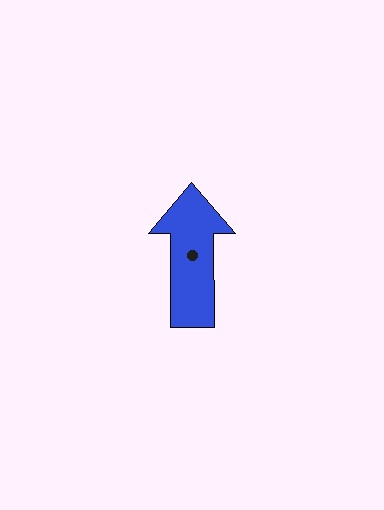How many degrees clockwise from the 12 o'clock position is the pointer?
Approximately 360 degrees.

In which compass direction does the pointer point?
North.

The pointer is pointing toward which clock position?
Roughly 12 o'clock.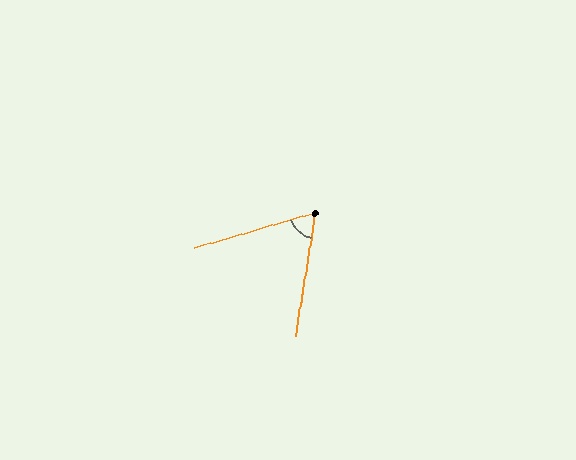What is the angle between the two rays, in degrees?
Approximately 64 degrees.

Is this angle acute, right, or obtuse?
It is acute.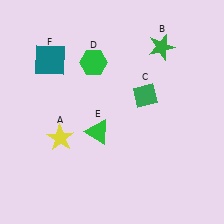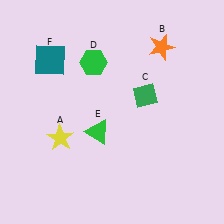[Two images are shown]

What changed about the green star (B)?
In Image 1, B is green. In Image 2, it changed to orange.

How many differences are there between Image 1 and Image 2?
There is 1 difference between the two images.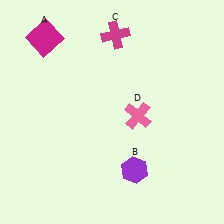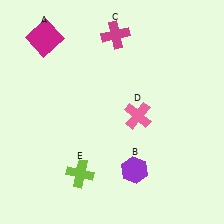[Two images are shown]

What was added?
A lime cross (E) was added in Image 2.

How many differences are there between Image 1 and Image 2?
There is 1 difference between the two images.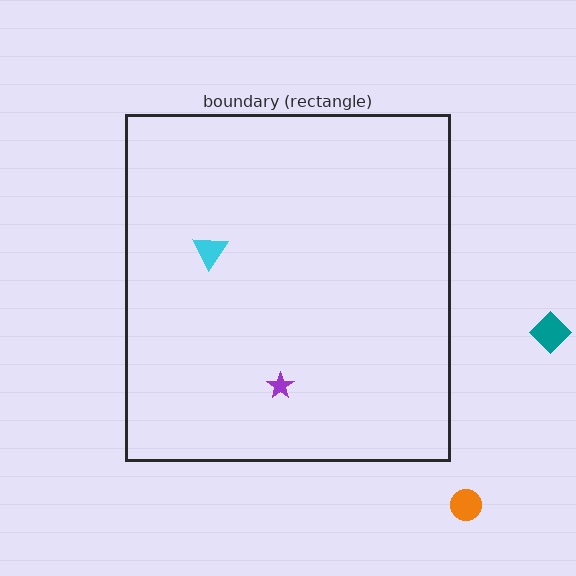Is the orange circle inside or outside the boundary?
Outside.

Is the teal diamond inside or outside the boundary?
Outside.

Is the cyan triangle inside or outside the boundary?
Inside.